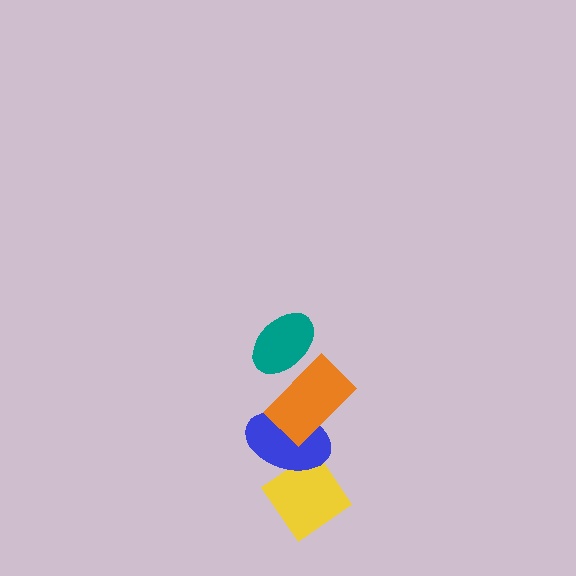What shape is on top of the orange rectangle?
The teal ellipse is on top of the orange rectangle.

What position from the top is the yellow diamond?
The yellow diamond is 4th from the top.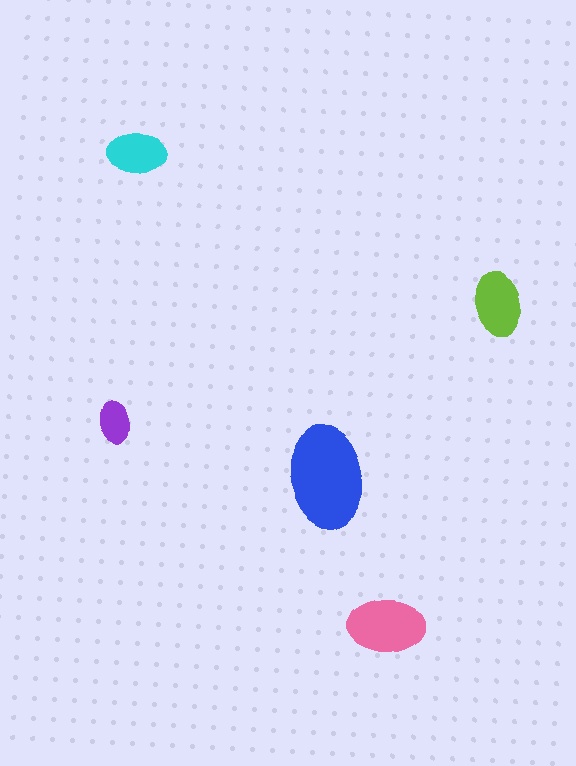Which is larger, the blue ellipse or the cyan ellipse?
The blue one.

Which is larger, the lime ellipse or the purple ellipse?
The lime one.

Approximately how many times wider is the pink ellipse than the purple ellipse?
About 2 times wider.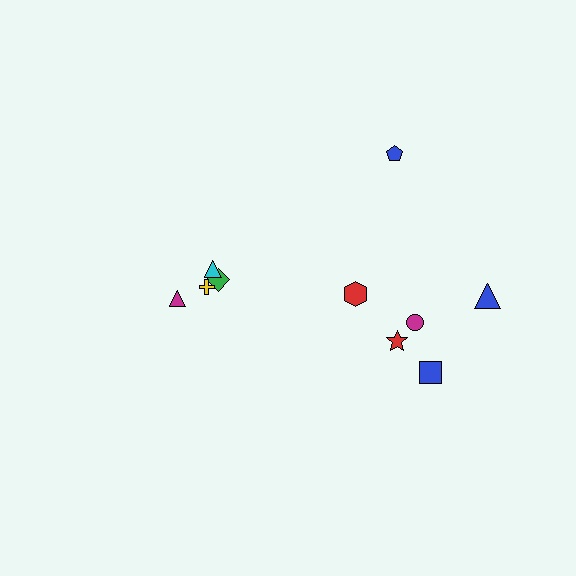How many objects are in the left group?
There are 4 objects.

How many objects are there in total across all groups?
There are 10 objects.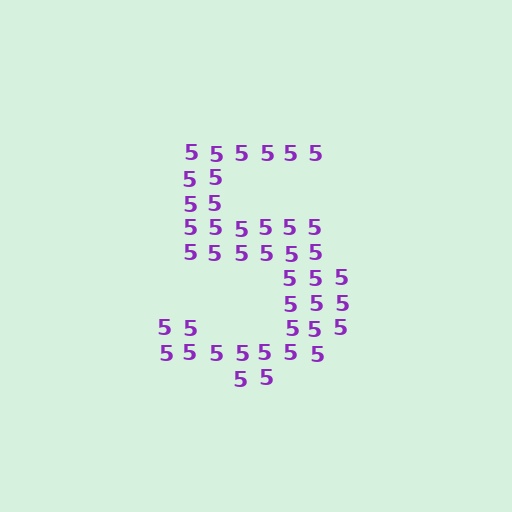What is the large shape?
The large shape is the digit 5.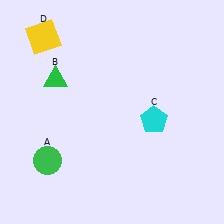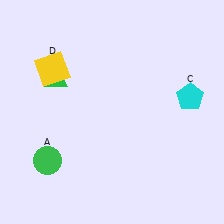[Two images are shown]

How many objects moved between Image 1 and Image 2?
2 objects moved between the two images.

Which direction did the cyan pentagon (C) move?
The cyan pentagon (C) moved right.